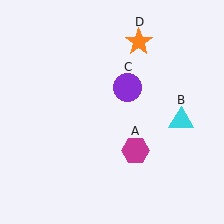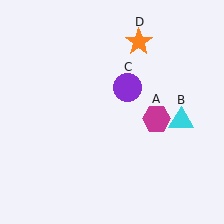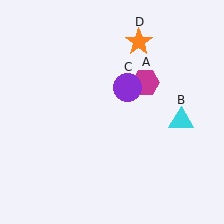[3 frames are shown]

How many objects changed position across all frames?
1 object changed position: magenta hexagon (object A).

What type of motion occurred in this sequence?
The magenta hexagon (object A) rotated counterclockwise around the center of the scene.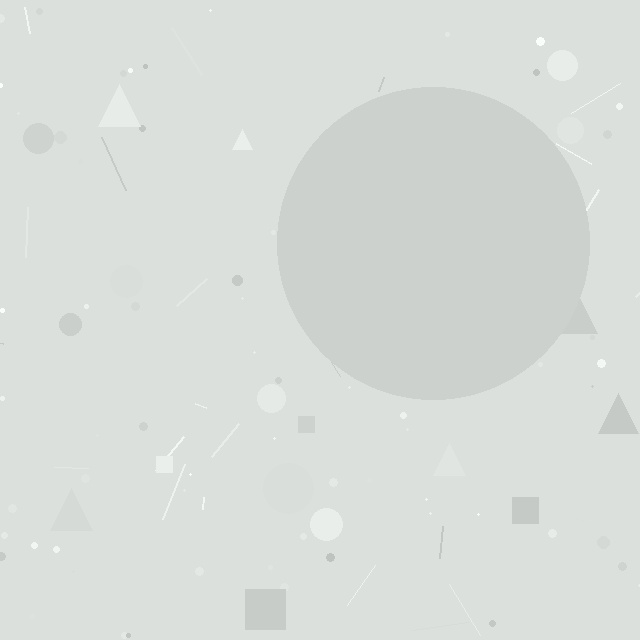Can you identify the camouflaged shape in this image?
The camouflaged shape is a circle.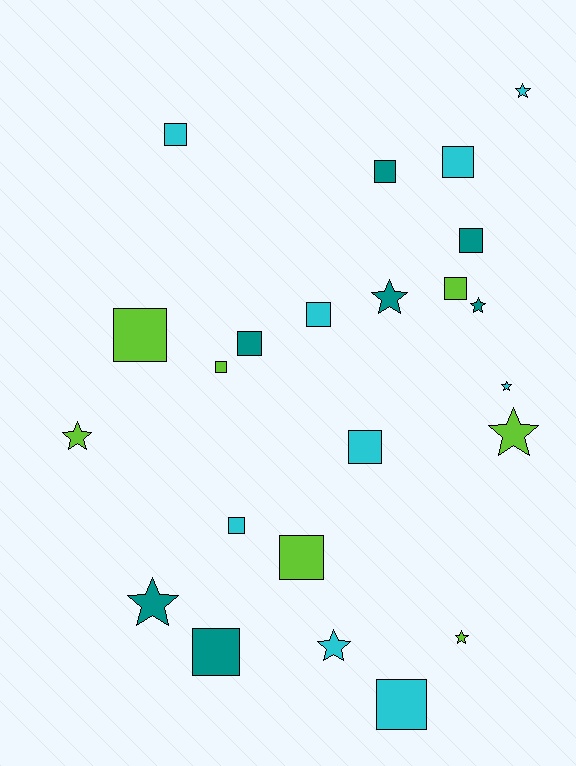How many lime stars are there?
There are 3 lime stars.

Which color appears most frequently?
Cyan, with 9 objects.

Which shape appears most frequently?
Square, with 14 objects.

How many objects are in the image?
There are 23 objects.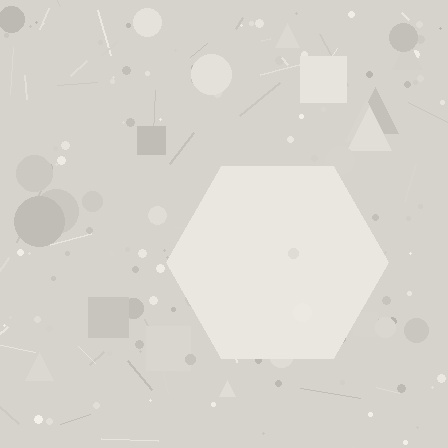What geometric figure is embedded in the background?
A hexagon is embedded in the background.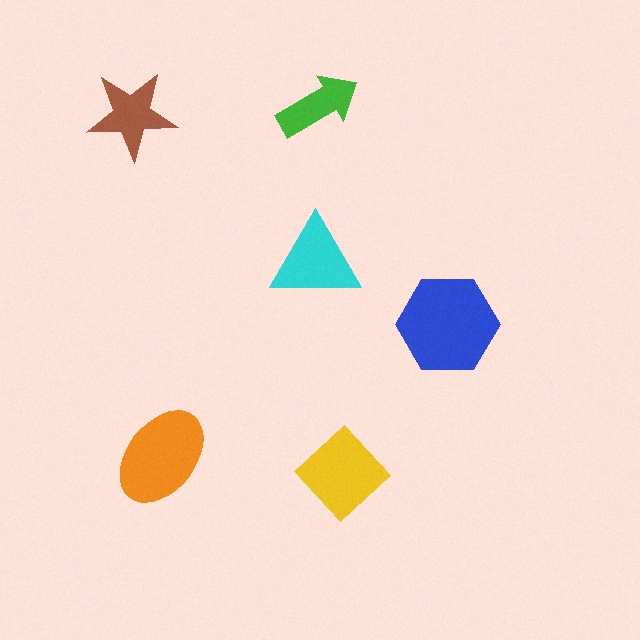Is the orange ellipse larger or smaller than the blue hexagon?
Smaller.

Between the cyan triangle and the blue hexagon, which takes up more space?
The blue hexagon.